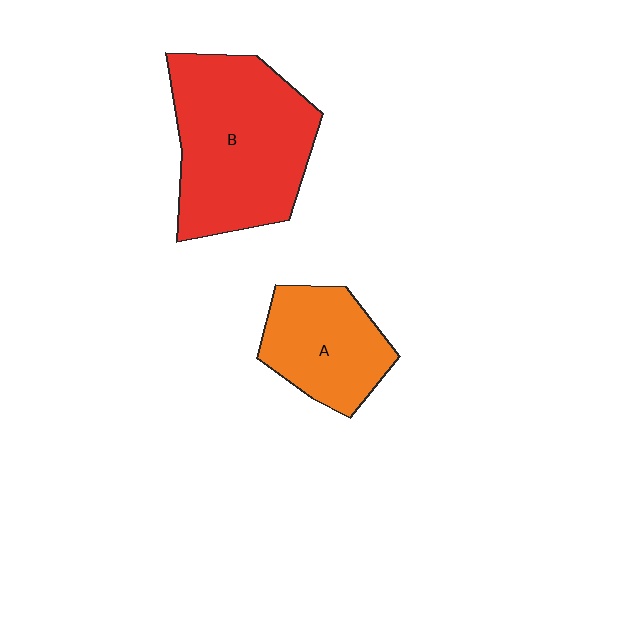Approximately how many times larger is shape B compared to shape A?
Approximately 1.8 times.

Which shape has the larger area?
Shape B (red).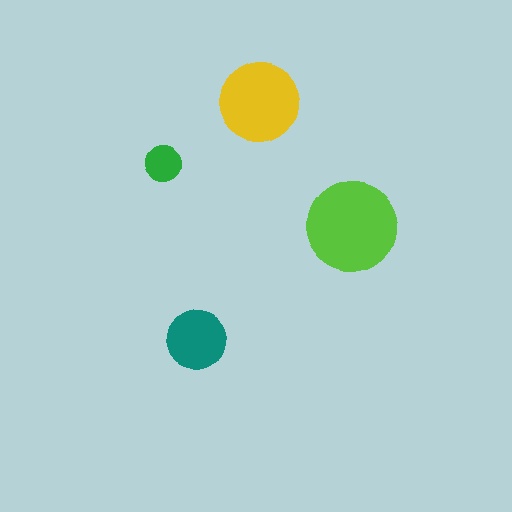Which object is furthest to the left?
The green circle is leftmost.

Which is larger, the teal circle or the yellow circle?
The yellow one.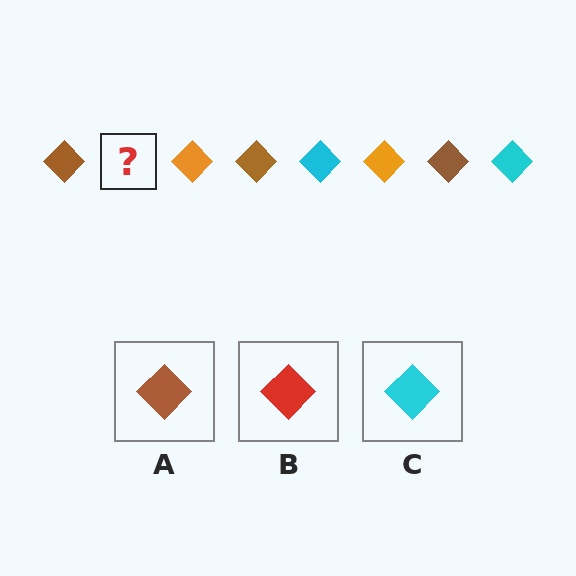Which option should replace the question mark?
Option C.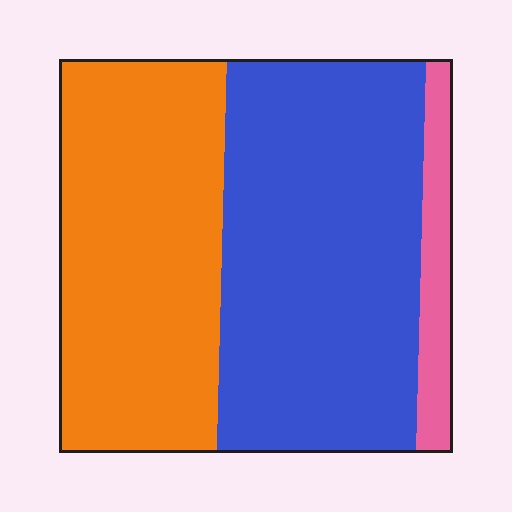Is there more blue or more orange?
Blue.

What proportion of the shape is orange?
Orange takes up about two fifths (2/5) of the shape.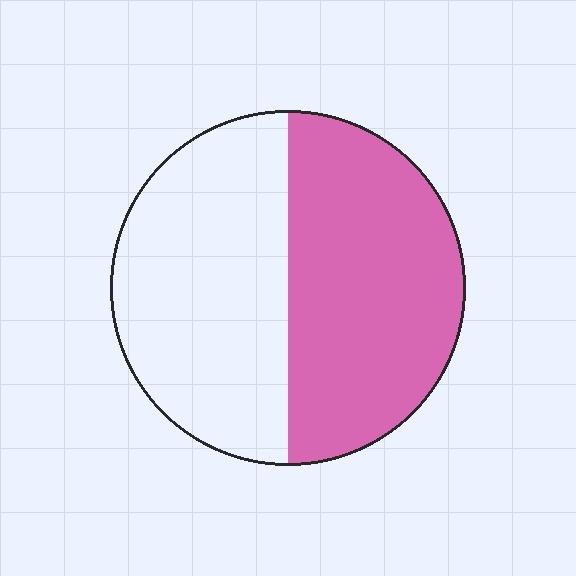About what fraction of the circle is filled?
About one half (1/2).